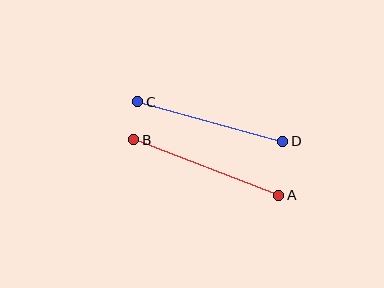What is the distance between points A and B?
The distance is approximately 155 pixels.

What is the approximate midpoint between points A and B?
The midpoint is at approximately (206, 167) pixels.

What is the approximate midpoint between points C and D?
The midpoint is at approximately (210, 122) pixels.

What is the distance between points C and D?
The distance is approximately 150 pixels.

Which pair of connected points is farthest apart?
Points A and B are farthest apart.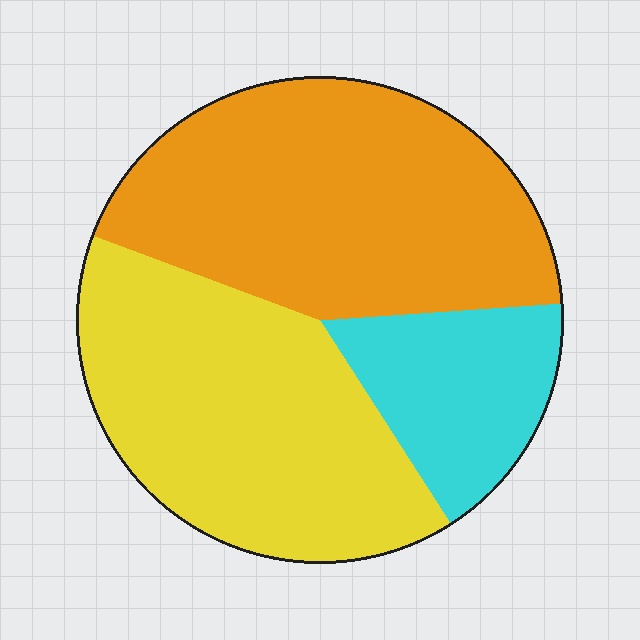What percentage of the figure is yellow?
Yellow takes up about two fifths (2/5) of the figure.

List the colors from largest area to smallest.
From largest to smallest: orange, yellow, cyan.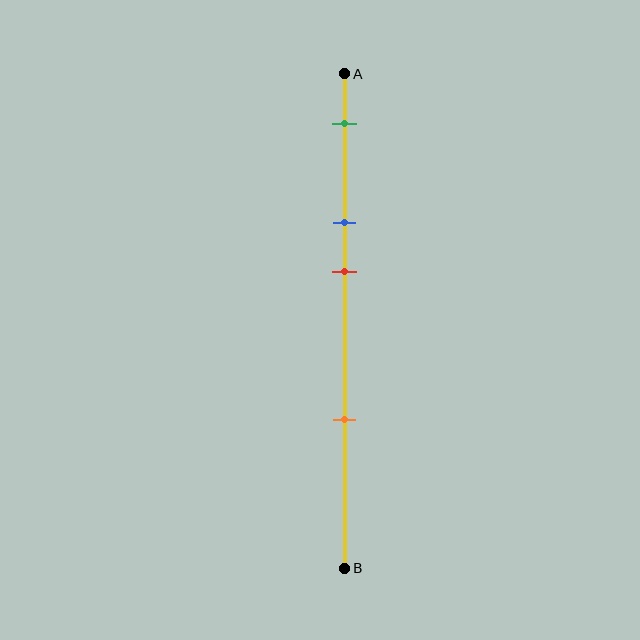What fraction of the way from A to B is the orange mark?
The orange mark is approximately 70% (0.7) of the way from A to B.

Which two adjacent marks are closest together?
The blue and red marks are the closest adjacent pair.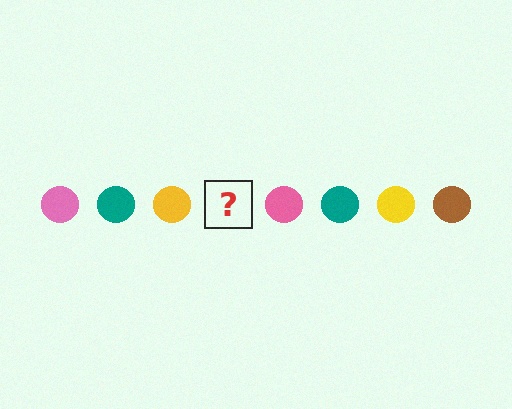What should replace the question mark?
The question mark should be replaced with a brown circle.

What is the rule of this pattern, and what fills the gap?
The rule is that the pattern cycles through pink, teal, yellow, brown circles. The gap should be filled with a brown circle.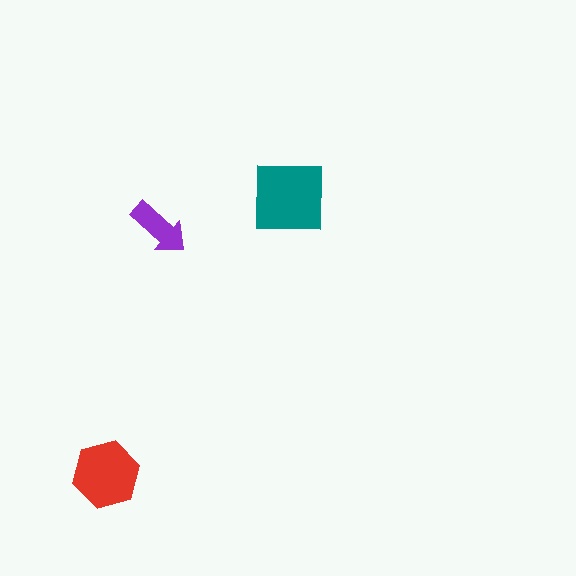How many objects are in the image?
There are 3 objects in the image.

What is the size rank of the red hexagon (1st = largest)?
2nd.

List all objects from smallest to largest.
The purple arrow, the red hexagon, the teal square.